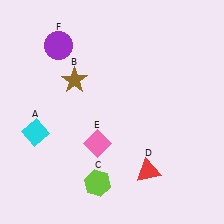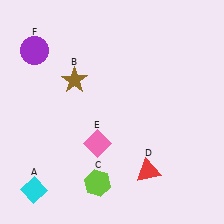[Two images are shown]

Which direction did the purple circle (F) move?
The purple circle (F) moved left.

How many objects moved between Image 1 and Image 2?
2 objects moved between the two images.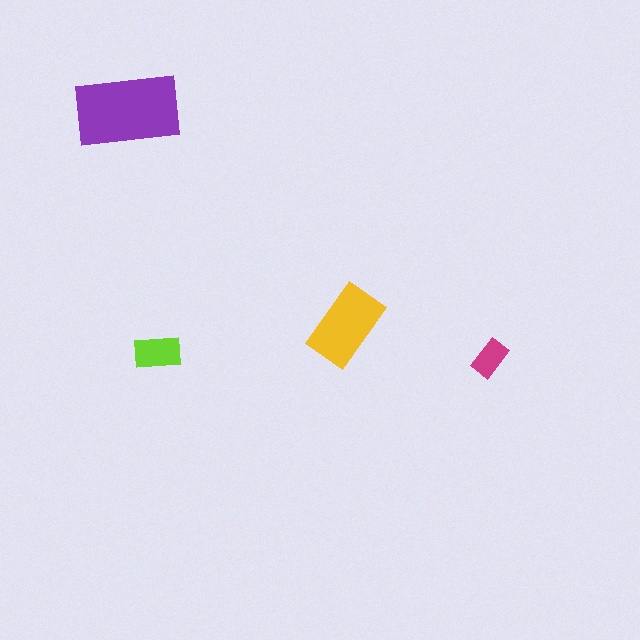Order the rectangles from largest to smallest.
the purple one, the yellow one, the lime one, the magenta one.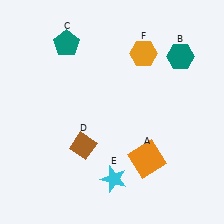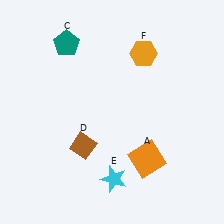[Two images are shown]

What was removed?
The teal hexagon (B) was removed in Image 2.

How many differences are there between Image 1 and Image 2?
There is 1 difference between the two images.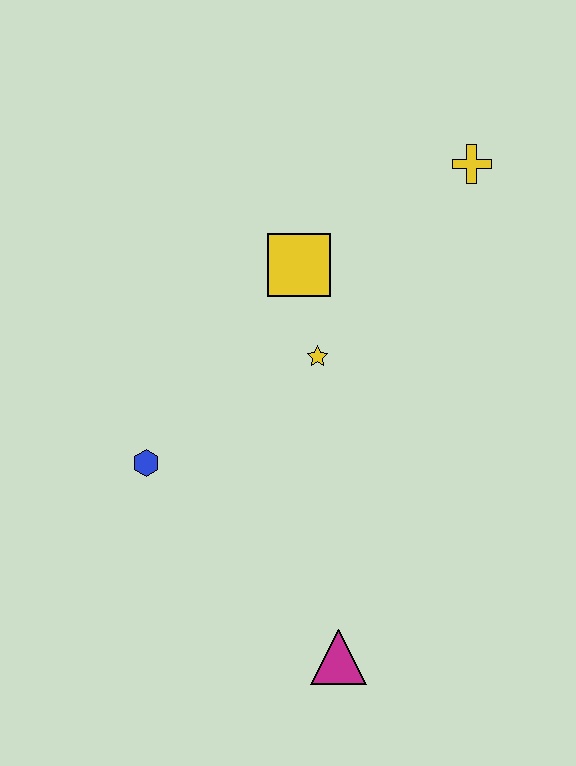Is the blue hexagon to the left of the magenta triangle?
Yes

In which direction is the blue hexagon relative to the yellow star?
The blue hexagon is to the left of the yellow star.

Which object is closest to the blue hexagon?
The yellow star is closest to the blue hexagon.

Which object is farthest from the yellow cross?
The magenta triangle is farthest from the yellow cross.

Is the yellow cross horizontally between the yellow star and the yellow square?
No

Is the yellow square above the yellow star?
Yes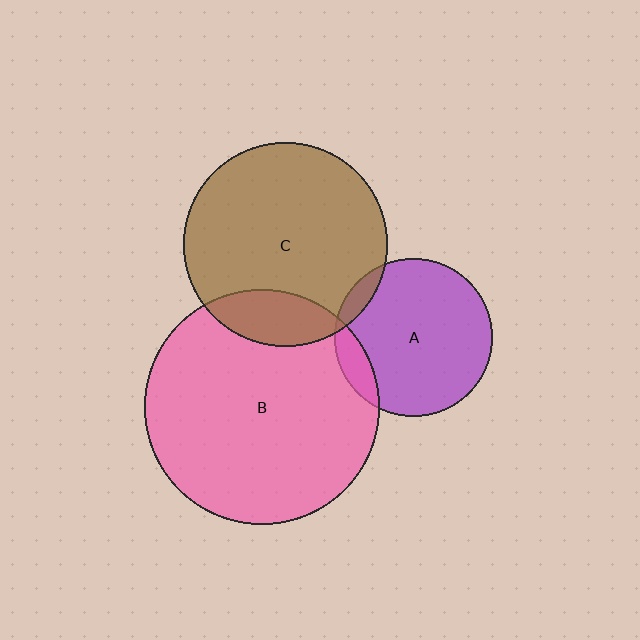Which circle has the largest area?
Circle B (pink).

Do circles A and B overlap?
Yes.